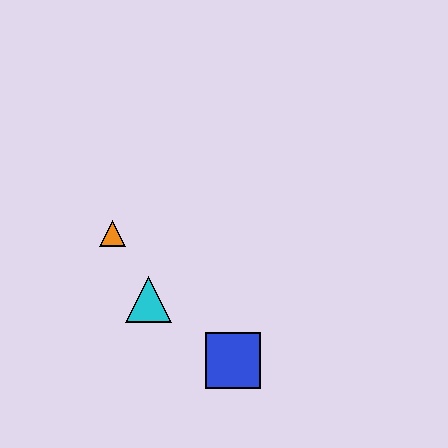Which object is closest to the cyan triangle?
The orange triangle is closest to the cyan triangle.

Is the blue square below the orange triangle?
Yes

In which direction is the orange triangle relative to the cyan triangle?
The orange triangle is above the cyan triangle.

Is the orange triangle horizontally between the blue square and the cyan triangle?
No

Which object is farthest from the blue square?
The orange triangle is farthest from the blue square.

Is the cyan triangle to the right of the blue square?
No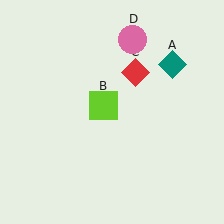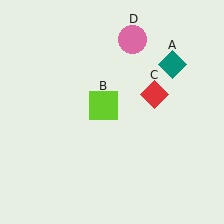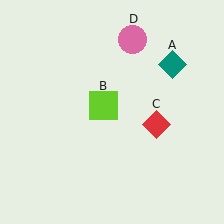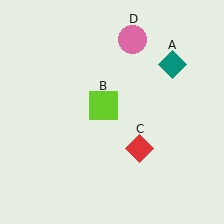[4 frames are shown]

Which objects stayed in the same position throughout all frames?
Teal diamond (object A) and lime square (object B) and pink circle (object D) remained stationary.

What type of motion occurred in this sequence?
The red diamond (object C) rotated clockwise around the center of the scene.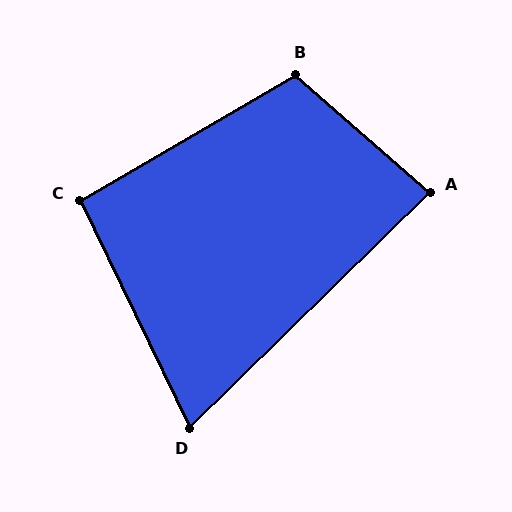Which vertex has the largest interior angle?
B, at approximately 109 degrees.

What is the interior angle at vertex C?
Approximately 94 degrees (approximately right).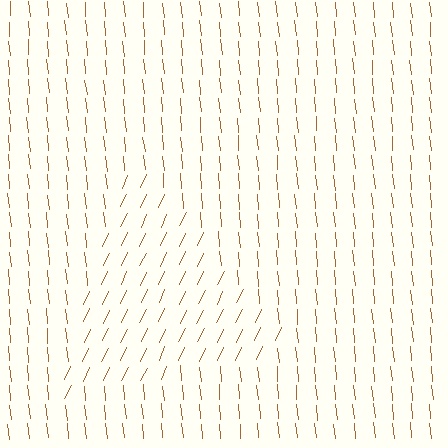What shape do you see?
I see a triangle.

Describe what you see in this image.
The image is filled with small brown line segments. A triangle region in the image has lines oriented differently from the surrounding lines, creating a visible texture boundary.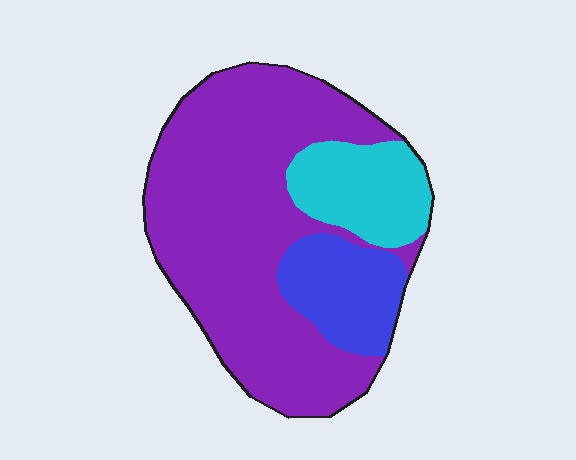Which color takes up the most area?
Purple, at roughly 70%.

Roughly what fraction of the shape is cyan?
Cyan covers 16% of the shape.